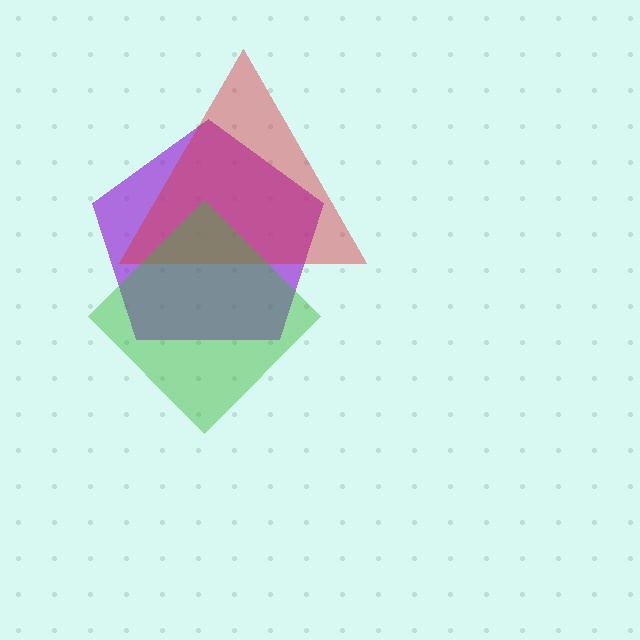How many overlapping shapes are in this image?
There are 3 overlapping shapes in the image.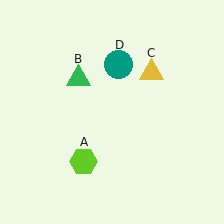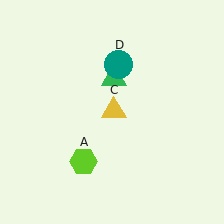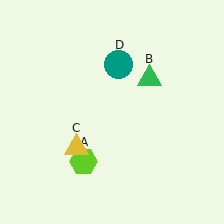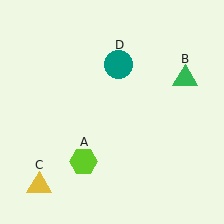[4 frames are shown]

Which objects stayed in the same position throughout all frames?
Lime hexagon (object A) and teal circle (object D) remained stationary.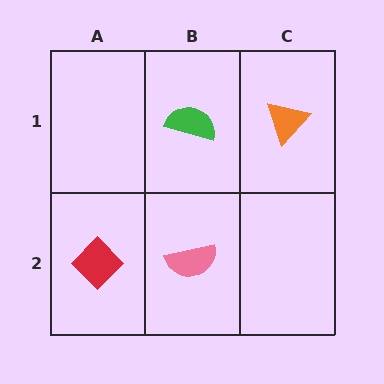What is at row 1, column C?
An orange triangle.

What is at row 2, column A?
A red diamond.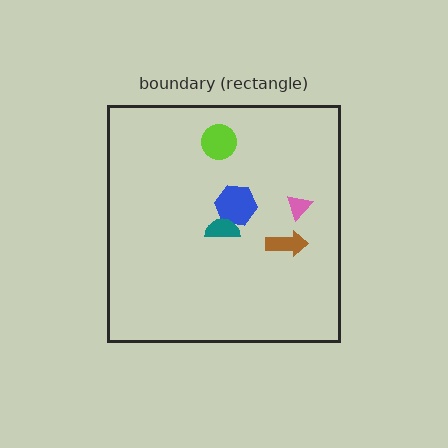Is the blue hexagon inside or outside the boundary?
Inside.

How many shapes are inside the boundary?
5 inside, 0 outside.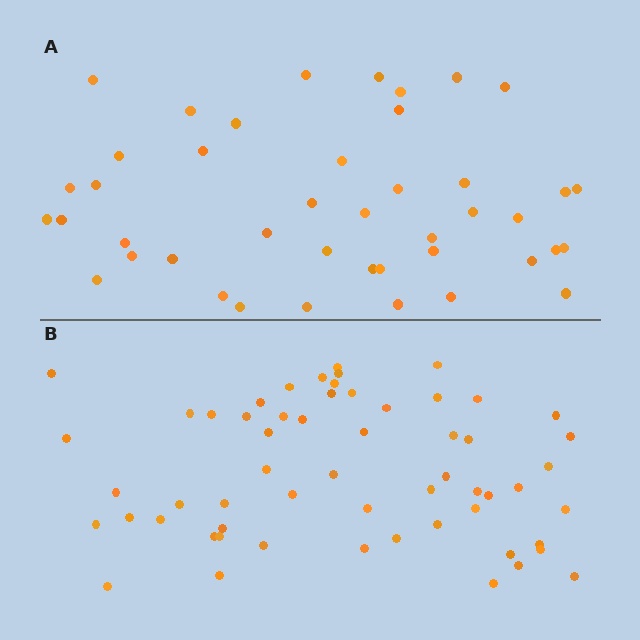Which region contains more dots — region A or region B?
Region B (the bottom region) has more dots.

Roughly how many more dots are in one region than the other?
Region B has approximately 15 more dots than region A.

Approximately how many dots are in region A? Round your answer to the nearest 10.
About 40 dots. (The exact count is 43, which rounds to 40.)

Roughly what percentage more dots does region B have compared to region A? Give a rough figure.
About 35% more.